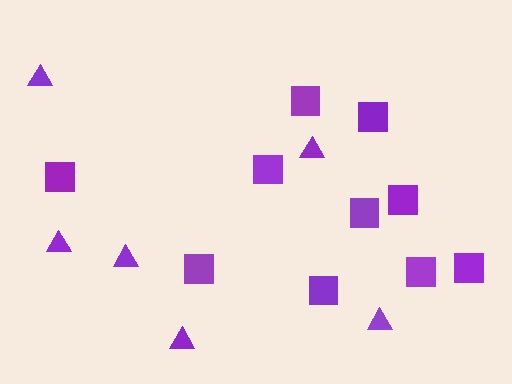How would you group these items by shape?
There are 2 groups: one group of squares (10) and one group of triangles (6).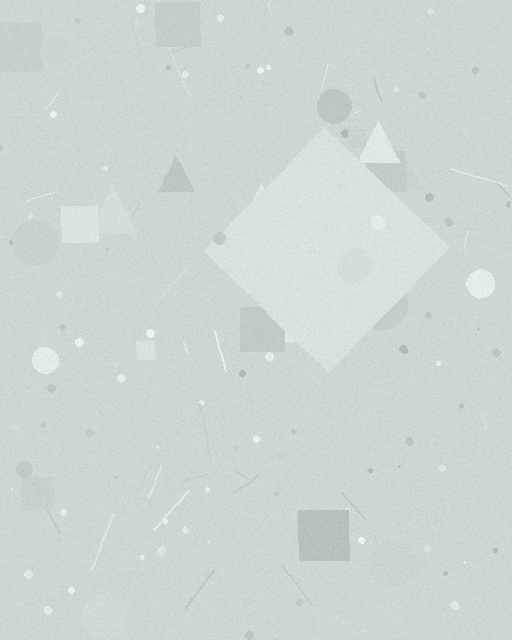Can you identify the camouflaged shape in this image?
The camouflaged shape is a diamond.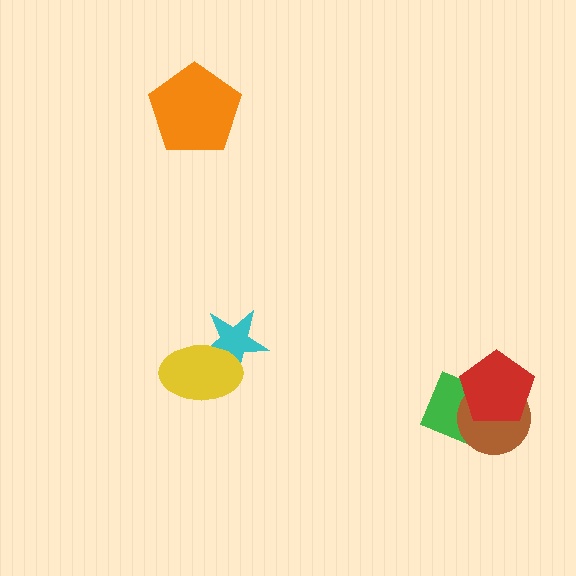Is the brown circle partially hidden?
Yes, it is partially covered by another shape.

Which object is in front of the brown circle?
The red pentagon is in front of the brown circle.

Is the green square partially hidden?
Yes, it is partially covered by another shape.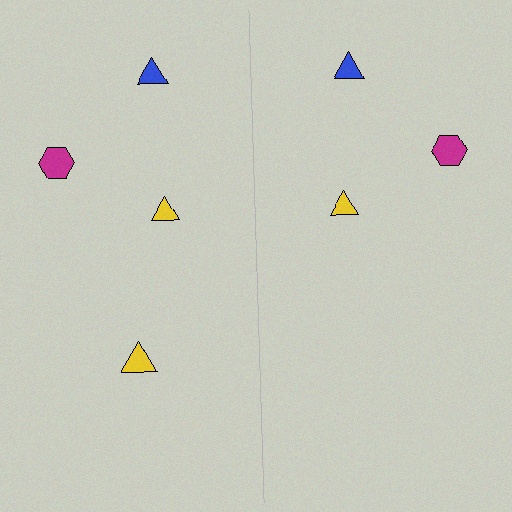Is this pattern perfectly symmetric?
No, the pattern is not perfectly symmetric. A yellow triangle is missing from the right side.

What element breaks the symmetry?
A yellow triangle is missing from the right side.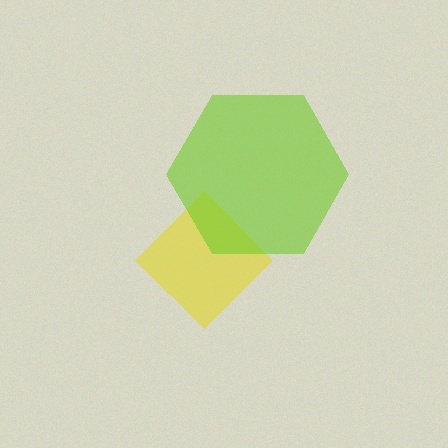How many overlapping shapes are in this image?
There are 2 overlapping shapes in the image.